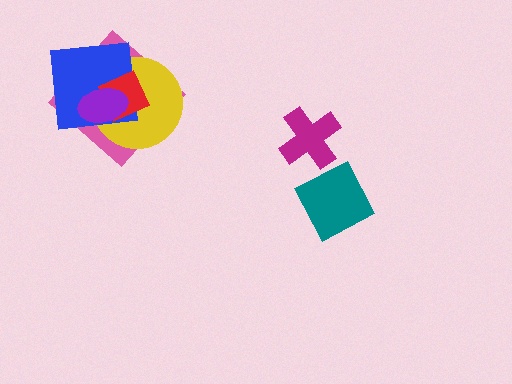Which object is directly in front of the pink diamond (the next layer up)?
The yellow circle is directly in front of the pink diamond.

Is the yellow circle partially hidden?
Yes, it is partially covered by another shape.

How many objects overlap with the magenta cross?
0 objects overlap with the magenta cross.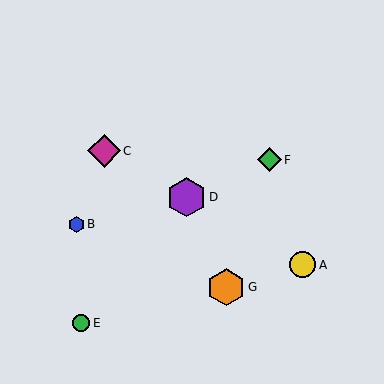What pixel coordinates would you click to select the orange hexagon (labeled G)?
Click at (226, 287) to select the orange hexagon G.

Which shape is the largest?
The purple hexagon (labeled D) is the largest.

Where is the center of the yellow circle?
The center of the yellow circle is at (303, 265).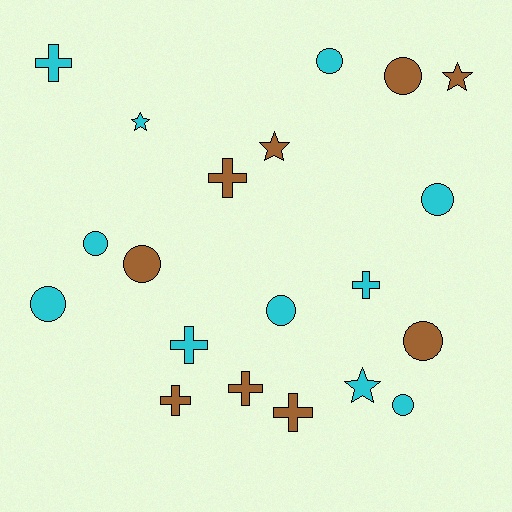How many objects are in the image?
There are 20 objects.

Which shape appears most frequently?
Circle, with 9 objects.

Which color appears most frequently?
Cyan, with 11 objects.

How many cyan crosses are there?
There are 3 cyan crosses.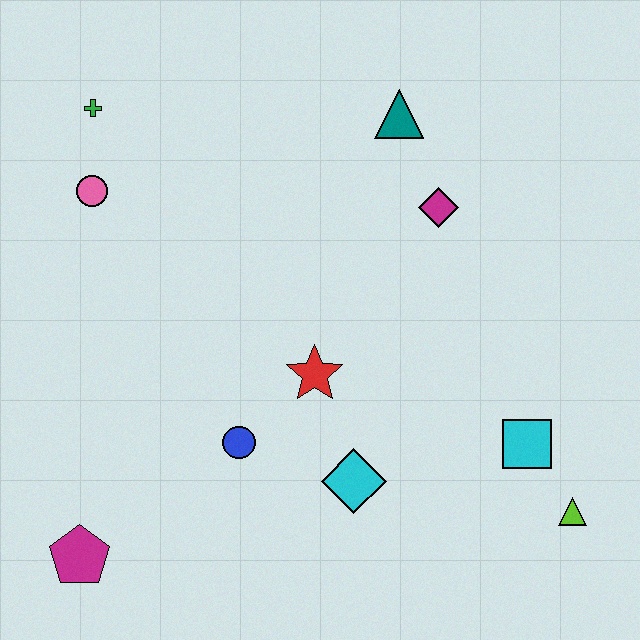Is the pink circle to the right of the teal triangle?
No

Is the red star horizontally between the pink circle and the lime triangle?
Yes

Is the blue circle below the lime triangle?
No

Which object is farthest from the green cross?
The lime triangle is farthest from the green cross.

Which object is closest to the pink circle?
The green cross is closest to the pink circle.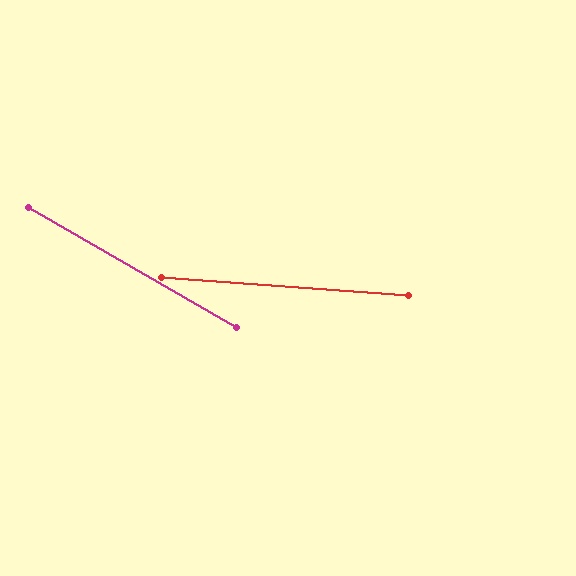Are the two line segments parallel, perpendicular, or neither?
Neither parallel nor perpendicular — they differ by about 26°.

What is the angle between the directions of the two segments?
Approximately 26 degrees.